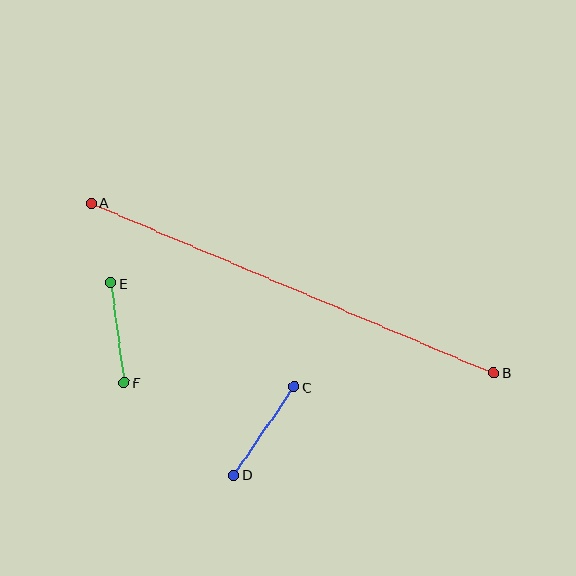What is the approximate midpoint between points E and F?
The midpoint is at approximately (118, 333) pixels.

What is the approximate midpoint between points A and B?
The midpoint is at approximately (292, 288) pixels.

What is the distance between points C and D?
The distance is approximately 106 pixels.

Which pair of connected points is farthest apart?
Points A and B are farthest apart.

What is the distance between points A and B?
The distance is approximately 437 pixels.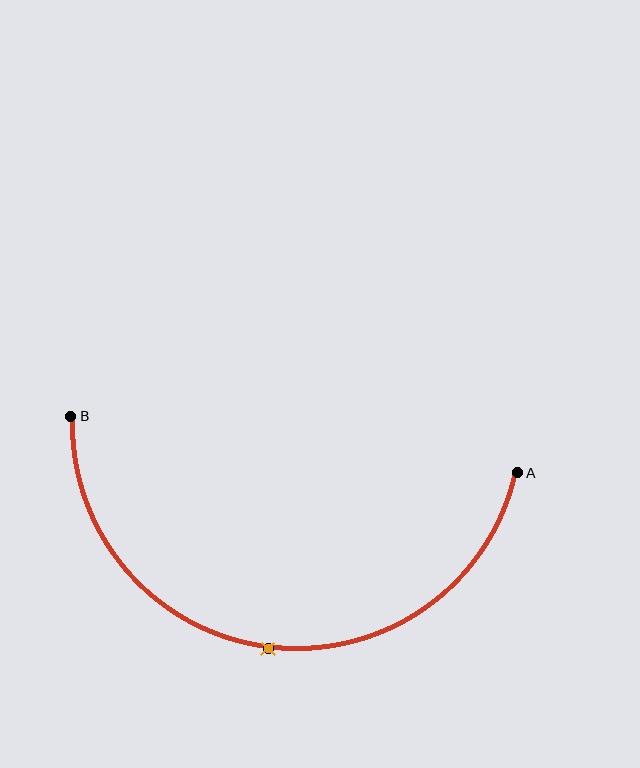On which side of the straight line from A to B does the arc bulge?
The arc bulges below the straight line connecting A and B.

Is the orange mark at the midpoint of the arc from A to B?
Yes. The orange mark lies on the arc at equal arc-length from both A and B — it is the arc midpoint.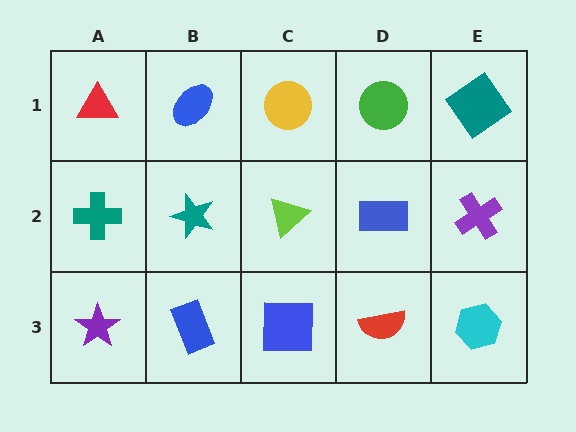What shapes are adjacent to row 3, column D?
A blue rectangle (row 2, column D), a blue square (row 3, column C), a cyan hexagon (row 3, column E).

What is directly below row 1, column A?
A teal cross.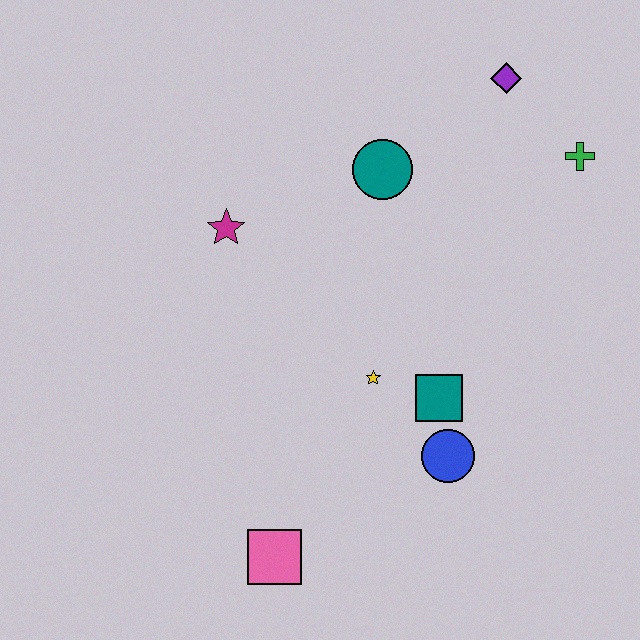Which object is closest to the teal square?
The blue circle is closest to the teal square.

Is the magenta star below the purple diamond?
Yes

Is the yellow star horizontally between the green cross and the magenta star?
Yes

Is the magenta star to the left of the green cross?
Yes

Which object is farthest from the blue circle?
The purple diamond is farthest from the blue circle.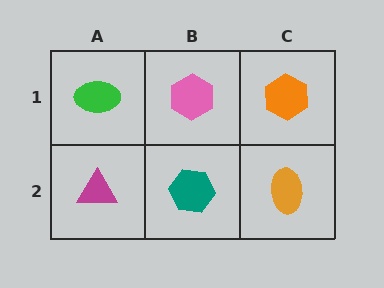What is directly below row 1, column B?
A teal hexagon.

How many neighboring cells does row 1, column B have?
3.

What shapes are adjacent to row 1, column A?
A magenta triangle (row 2, column A), a pink hexagon (row 1, column B).